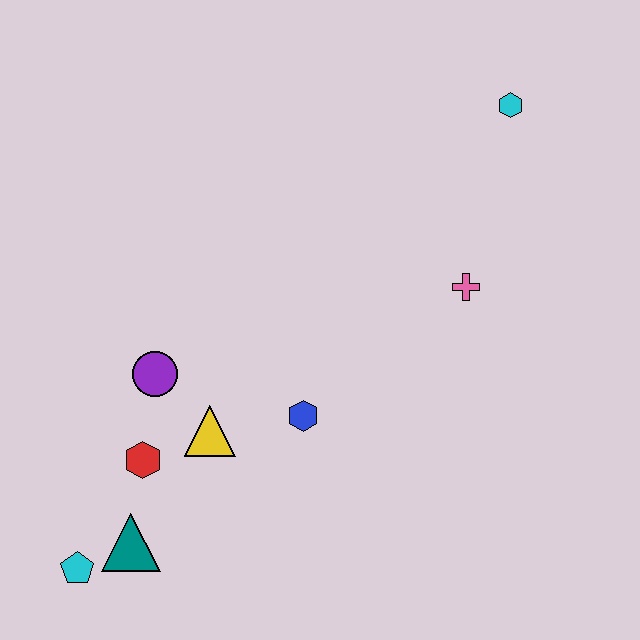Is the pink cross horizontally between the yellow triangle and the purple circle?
No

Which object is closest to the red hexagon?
The yellow triangle is closest to the red hexagon.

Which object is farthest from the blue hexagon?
The cyan hexagon is farthest from the blue hexagon.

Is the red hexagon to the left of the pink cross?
Yes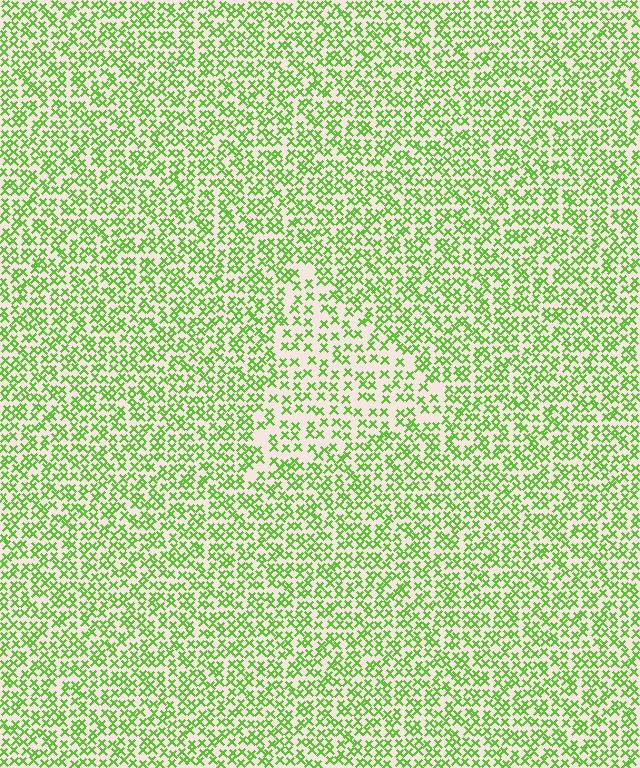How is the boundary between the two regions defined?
The boundary is defined by a change in element density (approximately 1.7x ratio). All elements are the same color, size, and shape.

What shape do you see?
I see a triangle.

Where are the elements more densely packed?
The elements are more densely packed outside the triangle boundary.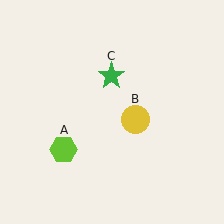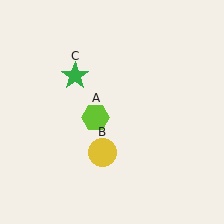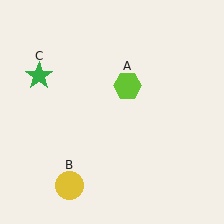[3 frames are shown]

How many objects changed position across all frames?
3 objects changed position: lime hexagon (object A), yellow circle (object B), green star (object C).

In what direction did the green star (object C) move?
The green star (object C) moved left.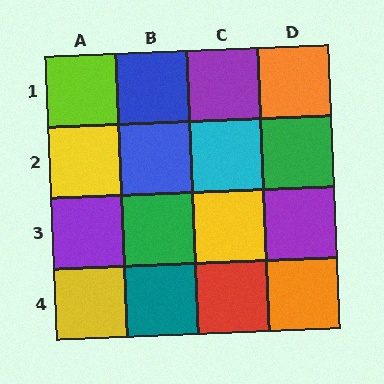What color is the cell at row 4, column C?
Red.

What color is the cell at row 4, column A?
Yellow.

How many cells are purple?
3 cells are purple.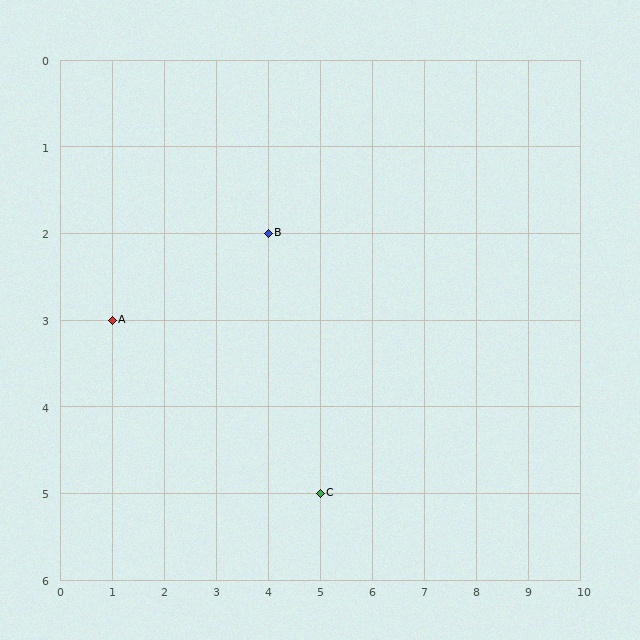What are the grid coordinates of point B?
Point B is at grid coordinates (4, 2).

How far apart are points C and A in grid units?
Points C and A are 4 columns and 2 rows apart (about 4.5 grid units diagonally).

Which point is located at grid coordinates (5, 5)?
Point C is at (5, 5).